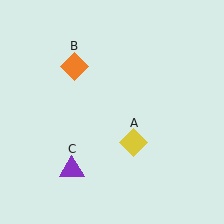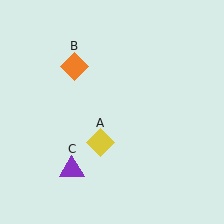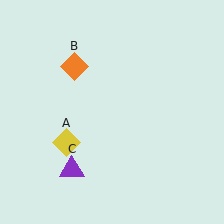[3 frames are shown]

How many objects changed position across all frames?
1 object changed position: yellow diamond (object A).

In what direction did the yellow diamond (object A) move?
The yellow diamond (object A) moved left.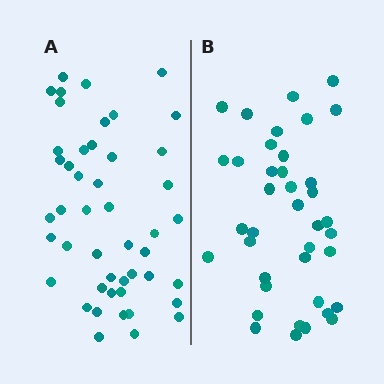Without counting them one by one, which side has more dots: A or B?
Region A (the left region) has more dots.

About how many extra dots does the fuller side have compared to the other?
Region A has roughly 8 or so more dots than region B.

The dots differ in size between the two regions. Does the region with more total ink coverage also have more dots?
No. Region B has more total ink coverage because its dots are larger, but region A actually contains more individual dots. Total area can be misleading — the number of items is what matters here.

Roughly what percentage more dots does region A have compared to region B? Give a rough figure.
About 20% more.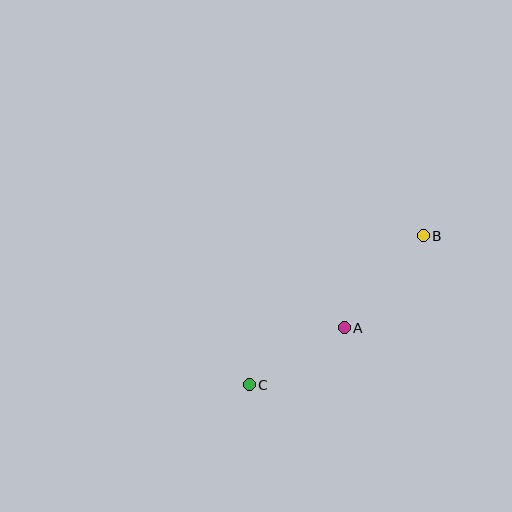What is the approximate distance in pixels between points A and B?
The distance between A and B is approximately 122 pixels.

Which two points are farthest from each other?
Points B and C are farthest from each other.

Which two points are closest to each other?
Points A and C are closest to each other.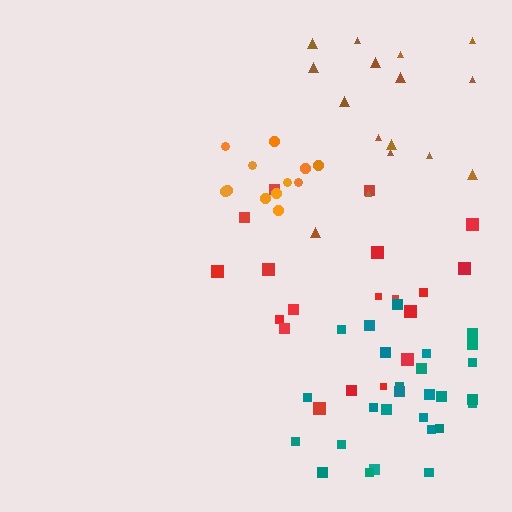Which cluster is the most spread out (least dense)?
Brown.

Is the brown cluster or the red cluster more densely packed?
Red.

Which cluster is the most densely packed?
Orange.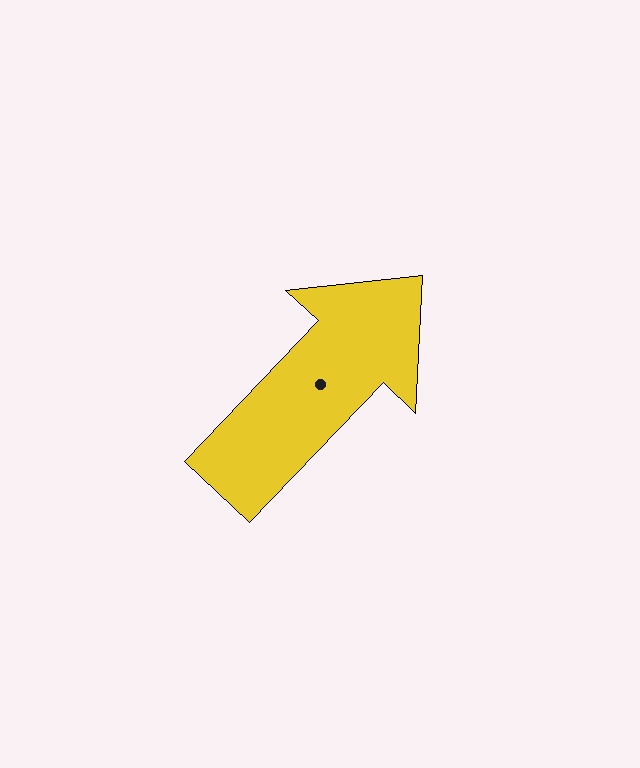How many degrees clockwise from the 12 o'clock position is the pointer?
Approximately 43 degrees.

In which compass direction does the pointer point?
Northeast.